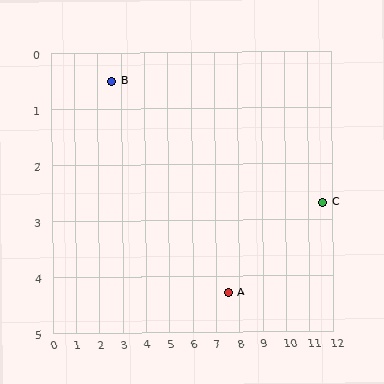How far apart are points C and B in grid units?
Points C and B are about 9.3 grid units apart.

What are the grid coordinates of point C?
Point C is at approximately (11.6, 2.7).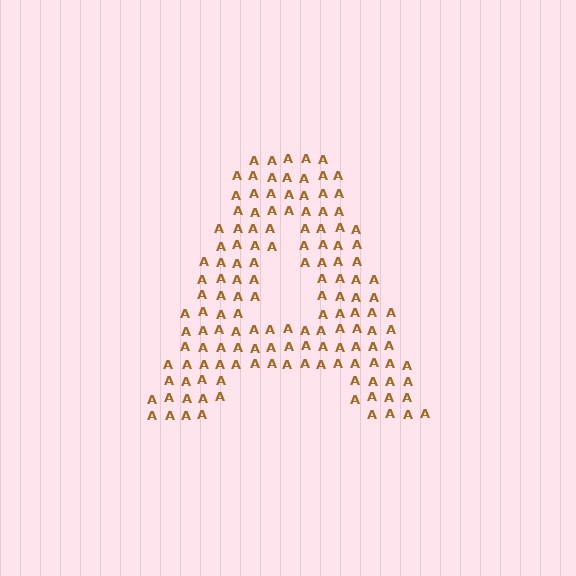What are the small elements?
The small elements are letter A's.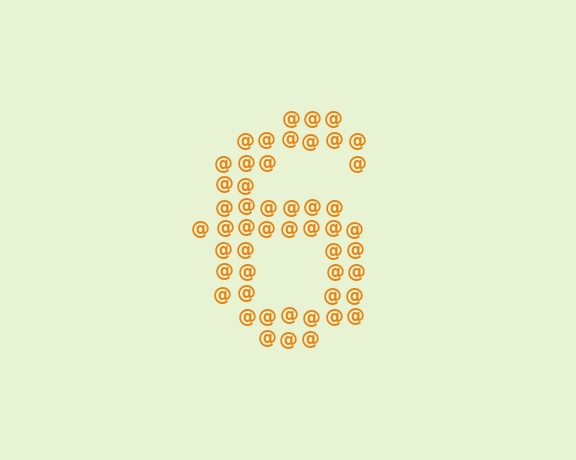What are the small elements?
The small elements are at signs.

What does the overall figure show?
The overall figure shows the digit 6.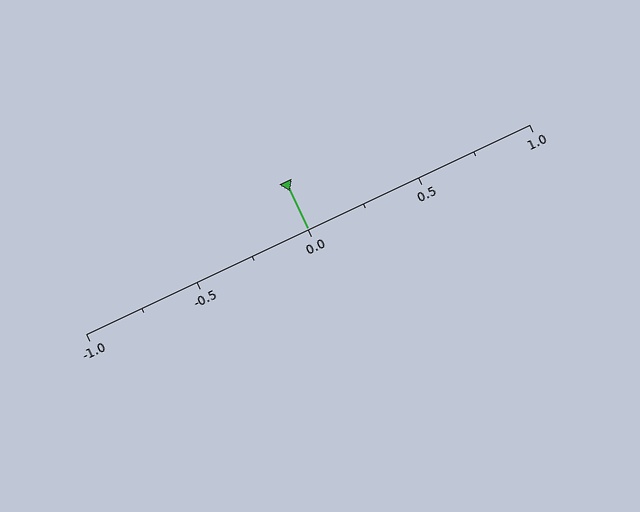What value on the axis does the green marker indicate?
The marker indicates approximately 0.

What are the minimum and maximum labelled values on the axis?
The axis runs from -1.0 to 1.0.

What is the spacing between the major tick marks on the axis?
The major ticks are spaced 0.5 apart.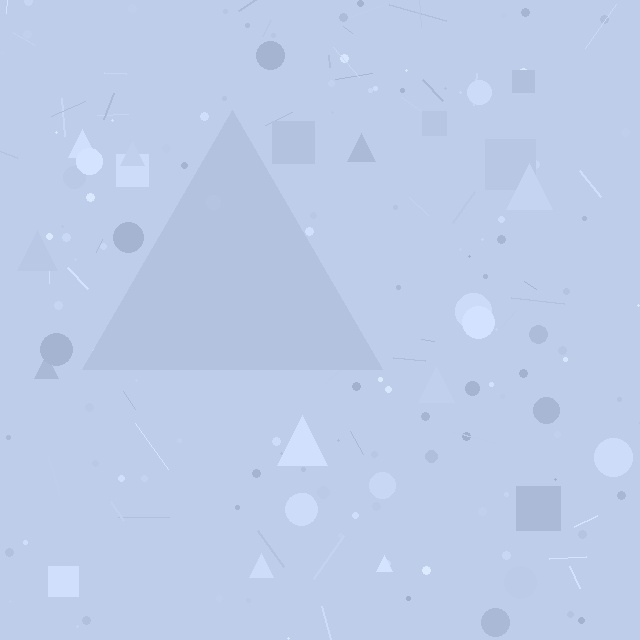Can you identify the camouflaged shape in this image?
The camouflaged shape is a triangle.